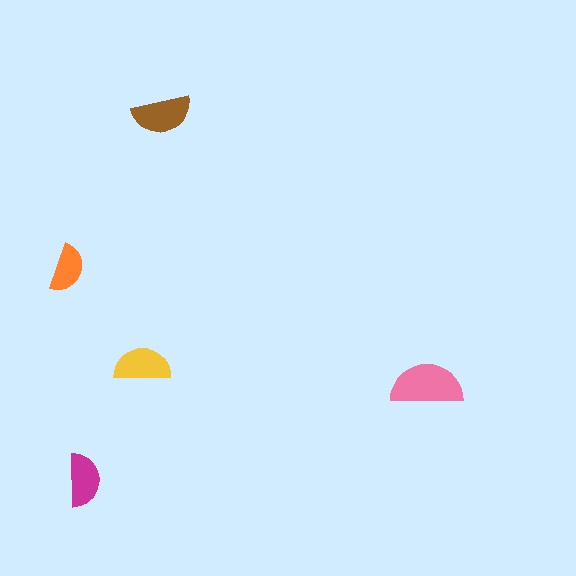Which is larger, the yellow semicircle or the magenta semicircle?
The yellow one.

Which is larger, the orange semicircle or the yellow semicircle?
The yellow one.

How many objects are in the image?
There are 5 objects in the image.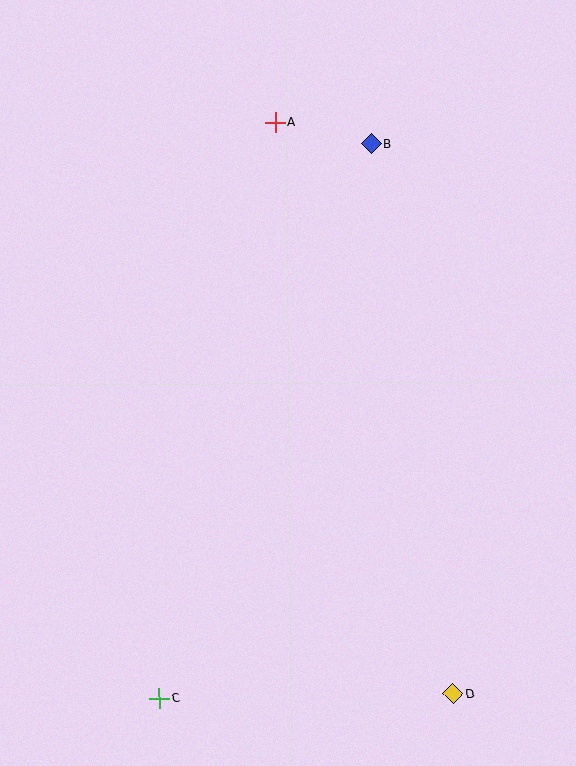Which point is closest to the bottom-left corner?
Point C is closest to the bottom-left corner.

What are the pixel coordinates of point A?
Point A is at (275, 122).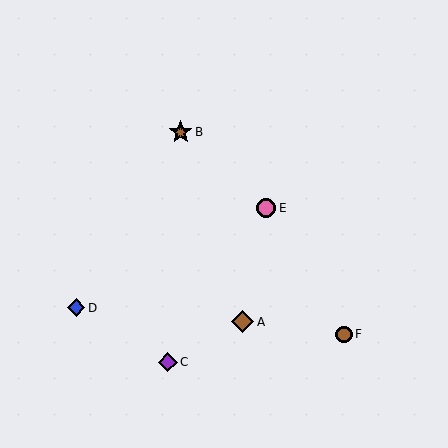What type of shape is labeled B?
Shape B is a brown star.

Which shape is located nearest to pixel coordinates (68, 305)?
The blue diamond (labeled D) at (76, 308) is nearest to that location.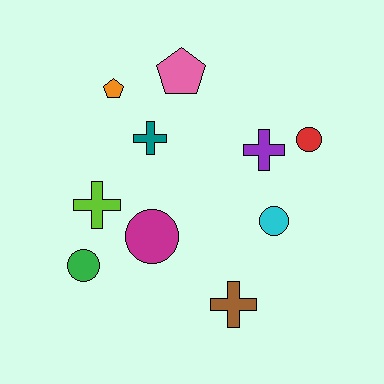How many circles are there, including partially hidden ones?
There are 4 circles.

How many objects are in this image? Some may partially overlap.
There are 10 objects.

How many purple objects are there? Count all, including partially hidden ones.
There is 1 purple object.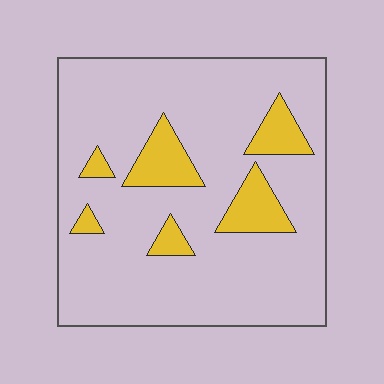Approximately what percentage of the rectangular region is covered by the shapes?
Approximately 15%.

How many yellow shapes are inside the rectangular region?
6.